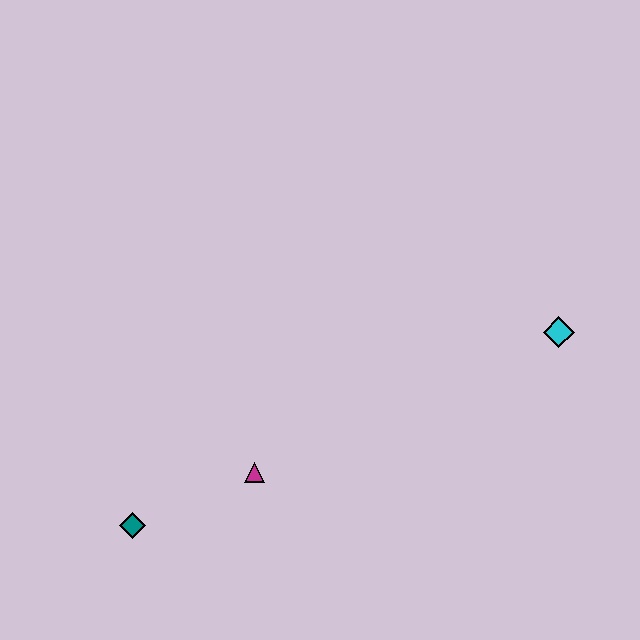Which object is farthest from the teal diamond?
The cyan diamond is farthest from the teal diamond.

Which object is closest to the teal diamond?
The magenta triangle is closest to the teal diamond.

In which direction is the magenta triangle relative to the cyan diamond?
The magenta triangle is to the left of the cyan diamond.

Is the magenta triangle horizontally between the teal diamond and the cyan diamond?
Yes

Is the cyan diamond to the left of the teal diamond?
No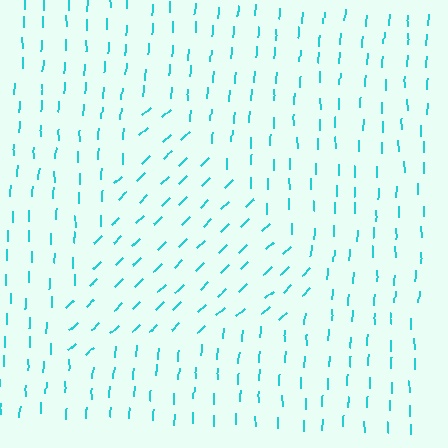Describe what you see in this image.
The image is filled with small cyan line segments. A triangle region in the image has lines oriented differently from the surrounding lines, creating a visible texture boundary.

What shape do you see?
I see a triangle.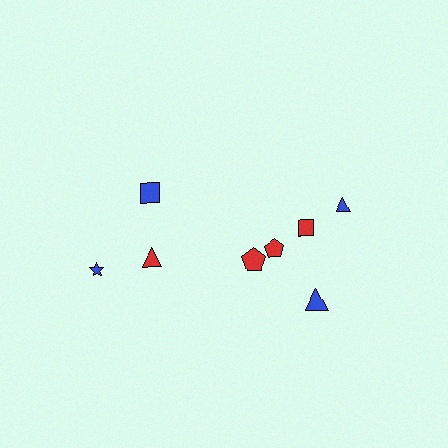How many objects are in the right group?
There are 5 objects.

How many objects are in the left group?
There are 3 objects.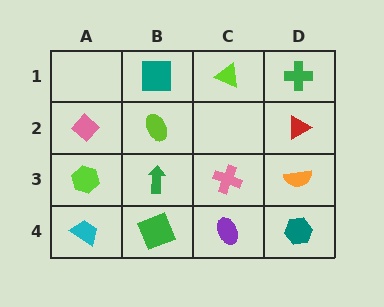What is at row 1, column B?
A teal square.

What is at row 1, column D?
A green cross.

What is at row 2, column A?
A pink diamond.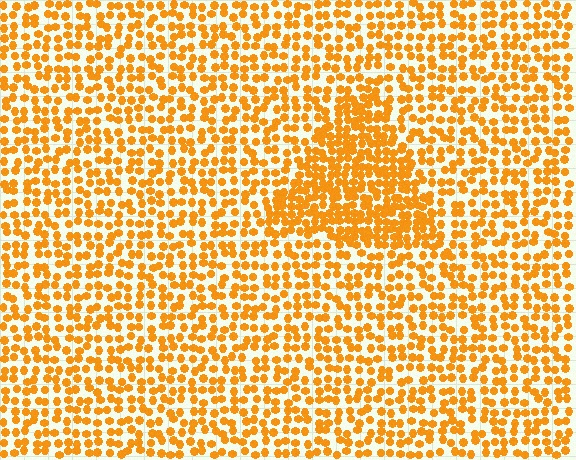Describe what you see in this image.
The image contains small orange elements arranged at two different densities. A triangle-shaped region is visible where the elements are more densely packed than the surrounding area.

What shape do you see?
I see a triangle.